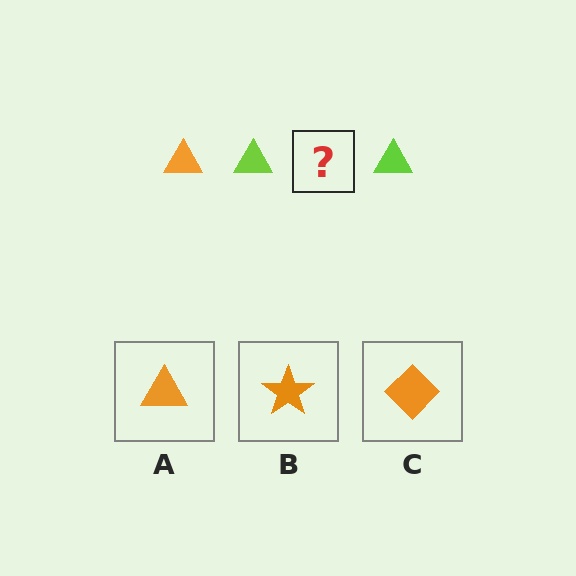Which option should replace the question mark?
Option A.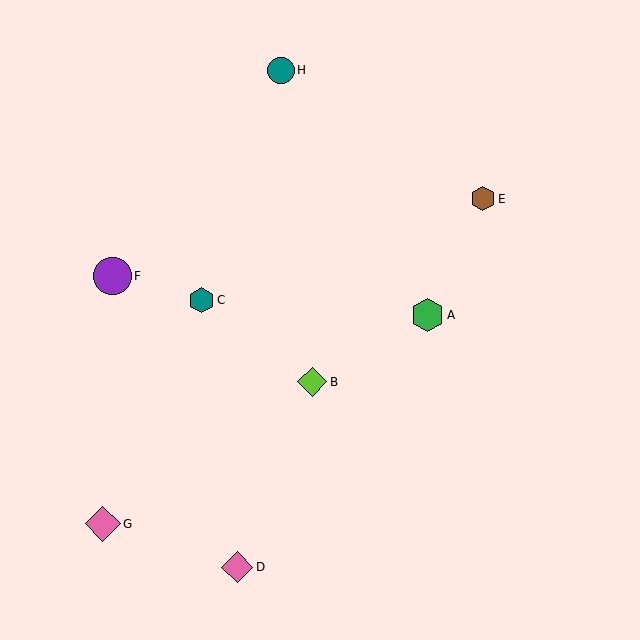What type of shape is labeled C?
Shape C is a teal hexagon.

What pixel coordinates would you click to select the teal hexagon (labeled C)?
Click at (202, 300) to select the teal hexagon C.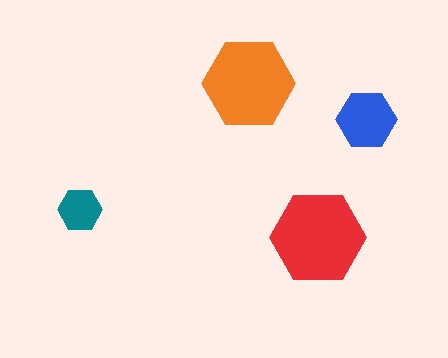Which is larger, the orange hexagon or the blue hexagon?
The orange one.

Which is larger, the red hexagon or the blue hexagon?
The red one.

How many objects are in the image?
There are 4 objects in the image.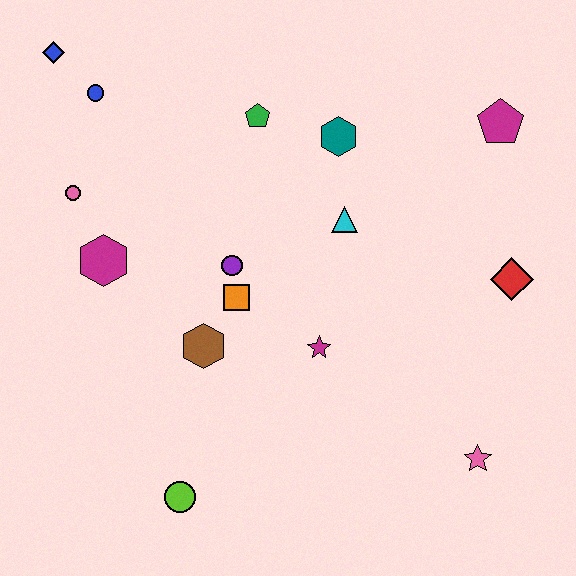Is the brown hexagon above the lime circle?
Yes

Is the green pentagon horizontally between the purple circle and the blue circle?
No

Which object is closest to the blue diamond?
The blue circle is closest to the blue diamond.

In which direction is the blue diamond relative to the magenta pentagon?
The blue diamond is to the left of the magenta pentagon.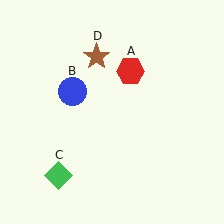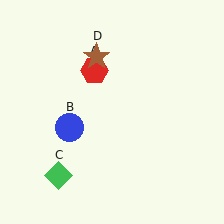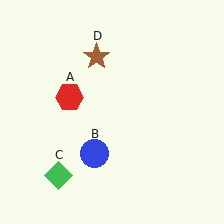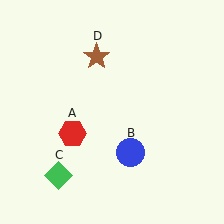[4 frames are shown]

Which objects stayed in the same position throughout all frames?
Green diamond (object C) and brown star (object D) remained stationary.